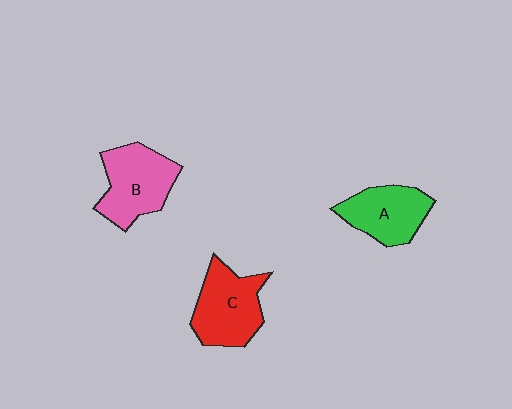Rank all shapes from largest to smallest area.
From largest to smallest: B (pink), C (red), A (green).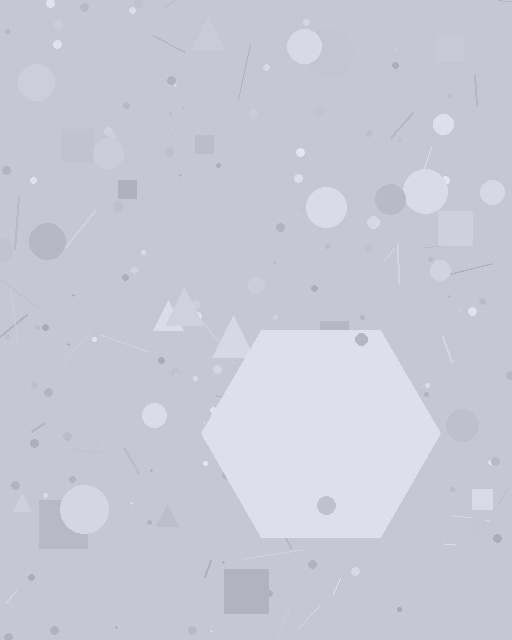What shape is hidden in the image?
A hexagon is hidden in the image.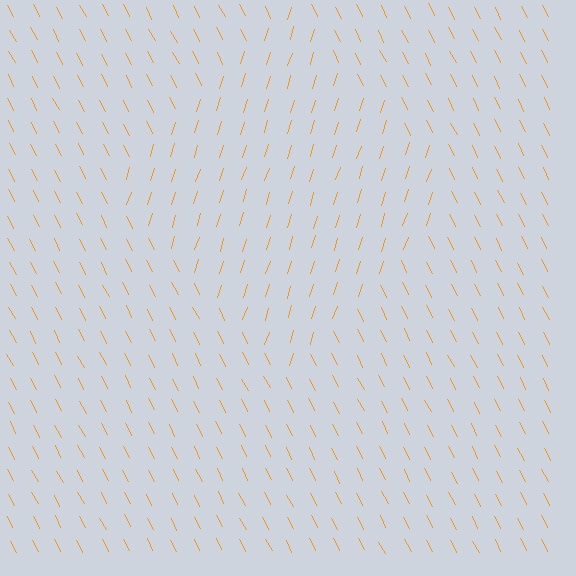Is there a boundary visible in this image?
Yes, there is a texture boundary formed by a change in line orientation.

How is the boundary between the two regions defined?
The boundary is defined purely by a change in line orientation (approximately 45 degrees difference). All lines are the same color and thickness.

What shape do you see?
I see a diamond.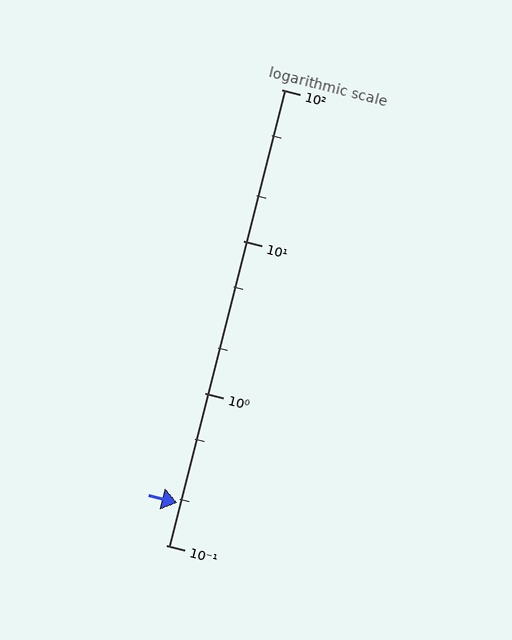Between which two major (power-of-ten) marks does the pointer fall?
The pointer is between 0.1 and 1.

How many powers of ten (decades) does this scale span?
The scale spans 3 decades, from 0.1 to 100.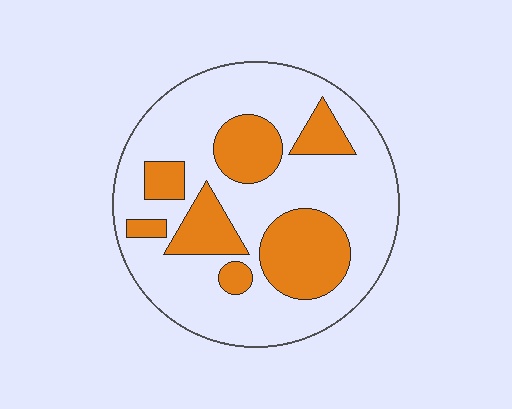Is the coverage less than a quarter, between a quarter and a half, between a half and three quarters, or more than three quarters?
Between a quarter and a half.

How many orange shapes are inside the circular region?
7.